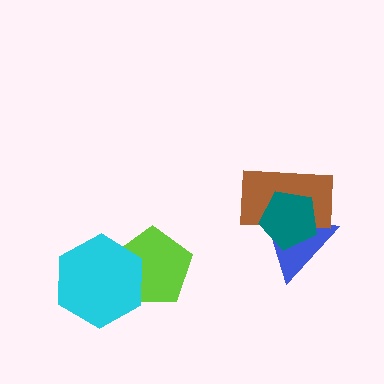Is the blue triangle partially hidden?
Yes, it is partially covered by another shape.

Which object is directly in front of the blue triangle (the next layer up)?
The brown rectangle is directly in front of the blue triangle.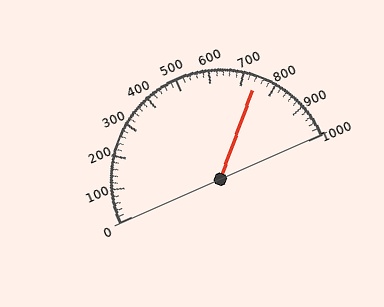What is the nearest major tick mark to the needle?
The nearest major tick mark is 700.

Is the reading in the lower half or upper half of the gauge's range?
The reading is in the upper half of the range (0 to 1000).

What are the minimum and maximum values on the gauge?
The gauge ranges from 0 to 1000.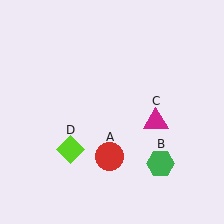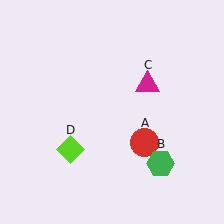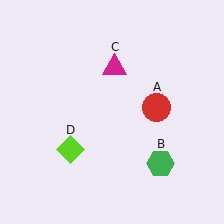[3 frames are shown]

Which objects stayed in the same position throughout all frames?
Green hexagon (object B) and lime diamond (object D) remained stationary.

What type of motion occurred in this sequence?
The red circle (object A), magenta triangle (object C) rotated counterclockwise around the center of the scene.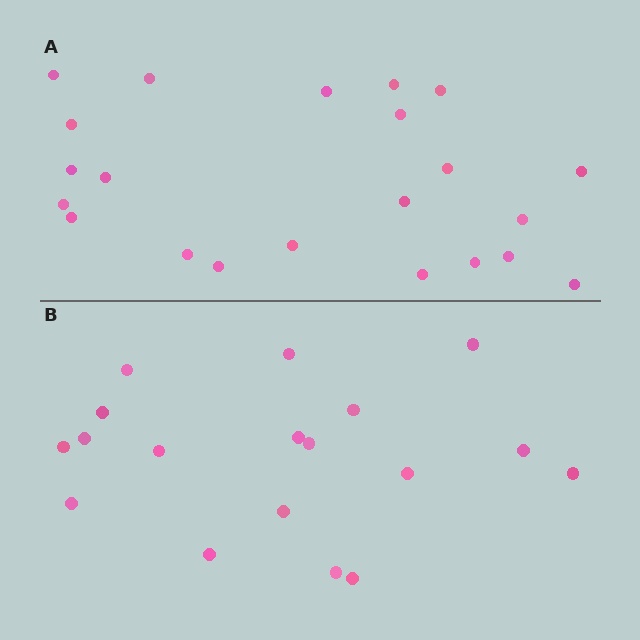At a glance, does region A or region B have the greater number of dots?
Region A (the top region) has more dots.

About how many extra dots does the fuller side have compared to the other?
Region A has about 4 more dots than region B.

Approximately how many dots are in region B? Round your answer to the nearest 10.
About 20 dots. (The exact count is 18, which rounds to 20.)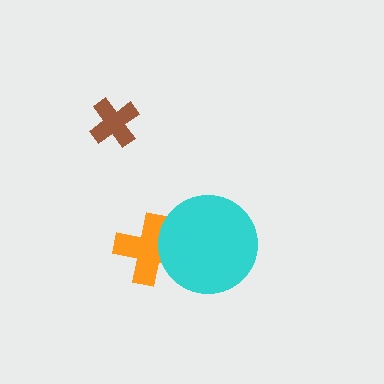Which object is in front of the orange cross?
The cyan circle is in front of the orange cross.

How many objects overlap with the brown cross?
0 objects overlap with the brown cross.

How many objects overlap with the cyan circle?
1 object overlaps with the cyan circle.